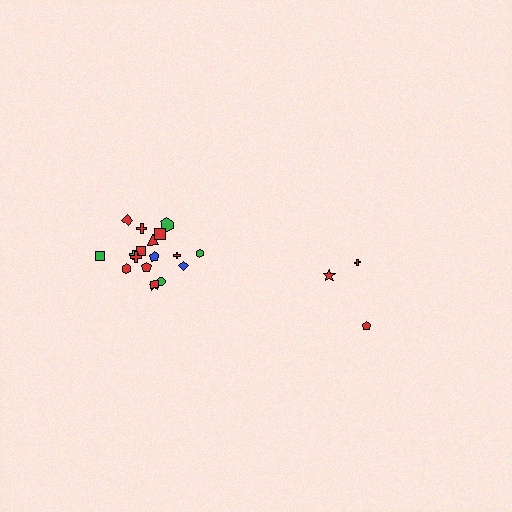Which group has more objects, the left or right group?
The left group.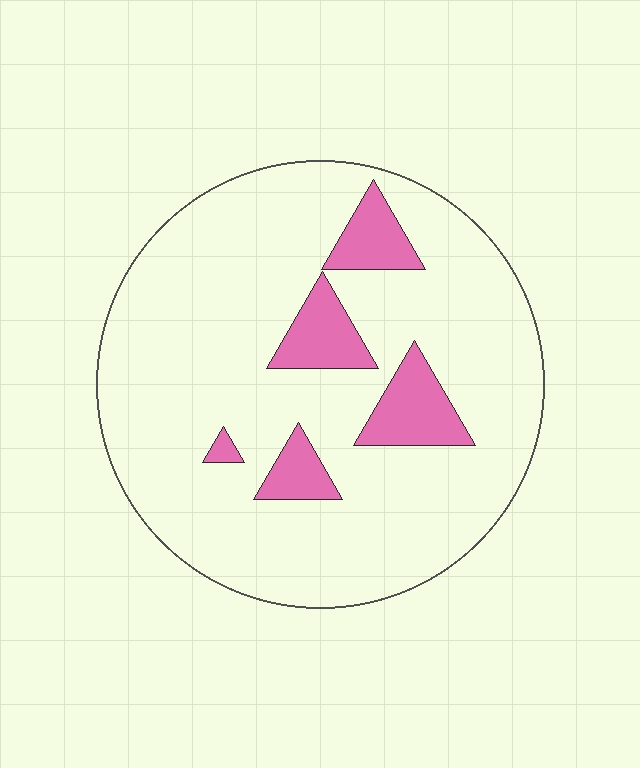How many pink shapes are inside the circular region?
5.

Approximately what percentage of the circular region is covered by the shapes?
Approximately 15%.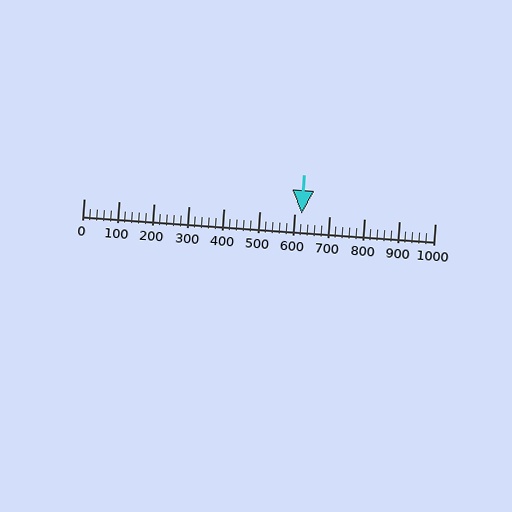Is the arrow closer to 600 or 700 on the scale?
The arrow is closer to 600.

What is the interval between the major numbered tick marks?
The major tick marks are spaced 100 units apart.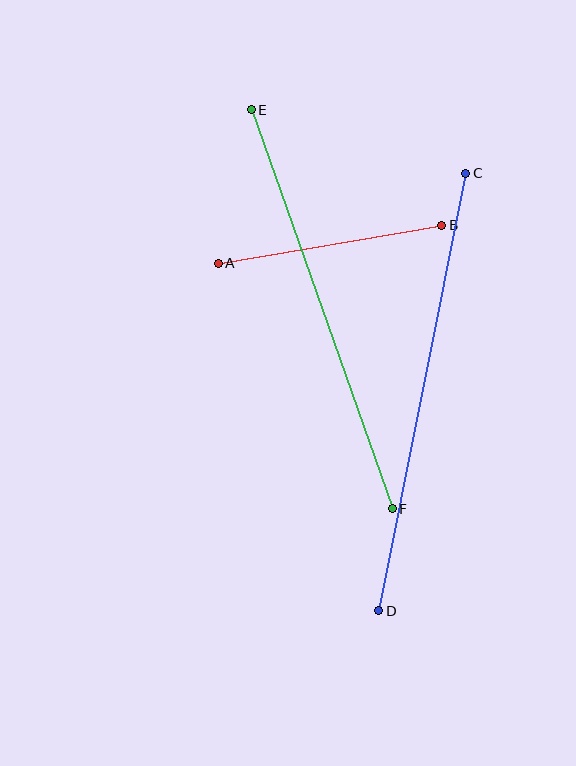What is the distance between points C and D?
The distance is approximately 446 pixels.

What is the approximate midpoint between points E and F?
The midpoint is at approximately (322, 309) pixels.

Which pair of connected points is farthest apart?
Points C and D are farthest apart.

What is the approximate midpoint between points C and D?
The midpoint is at approximately (422, 392) pixels.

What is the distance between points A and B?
The distance is approximately 227 pixels.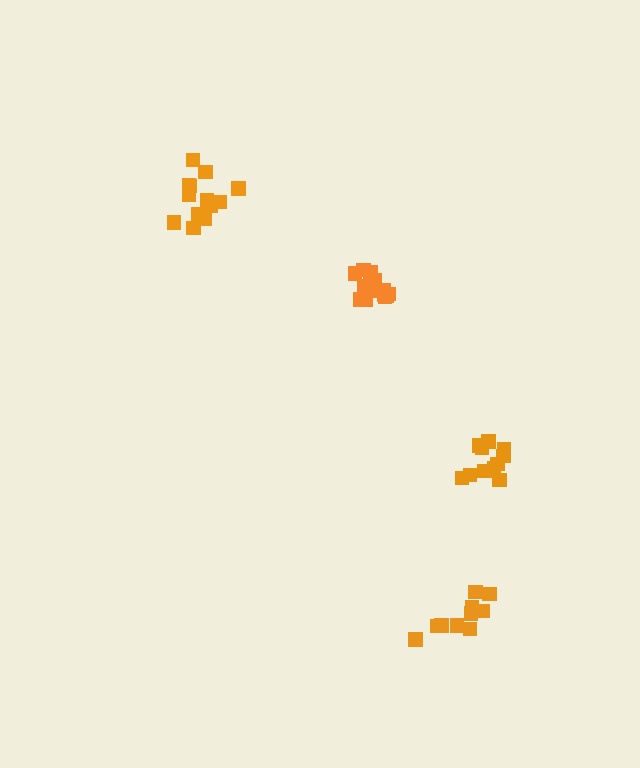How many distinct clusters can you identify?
There are 4 distinct clusters.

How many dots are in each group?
Group 1: 14 dots, Group 2: 14 dots, Group 3: 10 dots, Group 4: 11 dots (49 total).